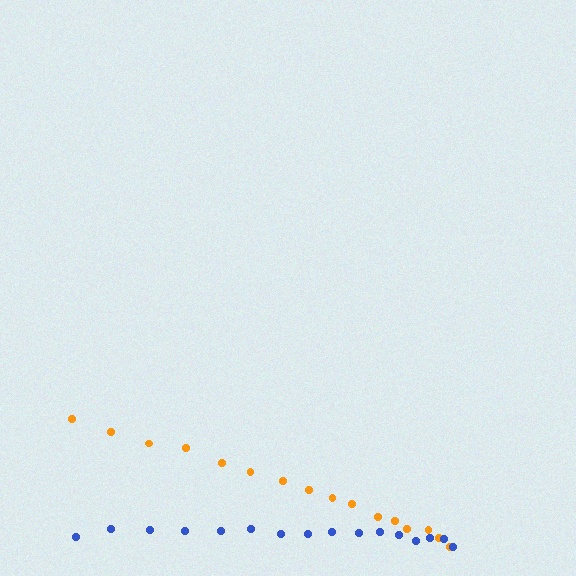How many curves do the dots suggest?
There are 2 distinct paths.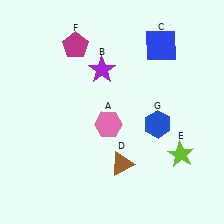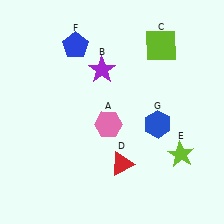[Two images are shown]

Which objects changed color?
C changed from blue to lime. D changed from brown to red. F changed from magenta to blue.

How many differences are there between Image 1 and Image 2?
There are 3 differences between the two images.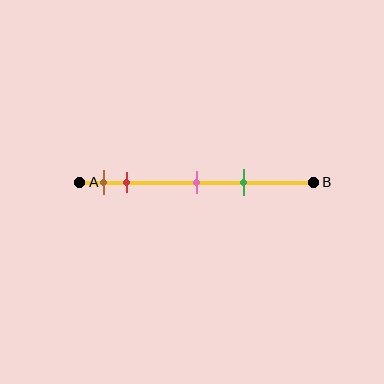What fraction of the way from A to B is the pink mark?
The pink mark is approximately 50% (0.5) of the way from A to B.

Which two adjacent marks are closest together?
The brown and red marks are the closest adjacent pair.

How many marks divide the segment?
There are 4 marks dividing the segment.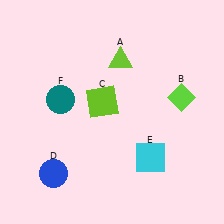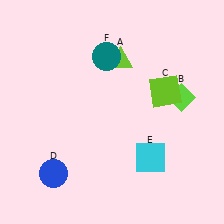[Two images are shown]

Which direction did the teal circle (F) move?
The teal circle (F) moved right.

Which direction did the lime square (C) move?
The lime square (C) moved right.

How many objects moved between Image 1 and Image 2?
2 objects moved between the two images.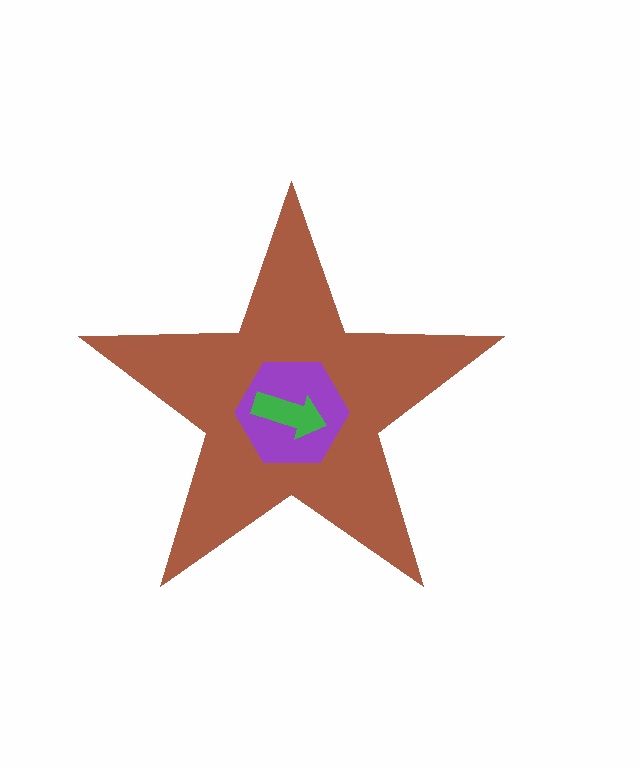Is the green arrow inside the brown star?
Yes.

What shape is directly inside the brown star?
The purple hexagon.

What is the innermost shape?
The green arrow.